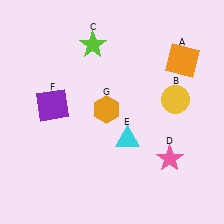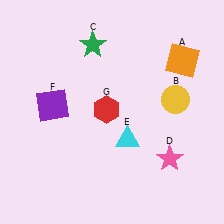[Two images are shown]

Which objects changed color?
C changed from lime to green. G changed from orange to red.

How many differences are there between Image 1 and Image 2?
There are 2 differences between the two images.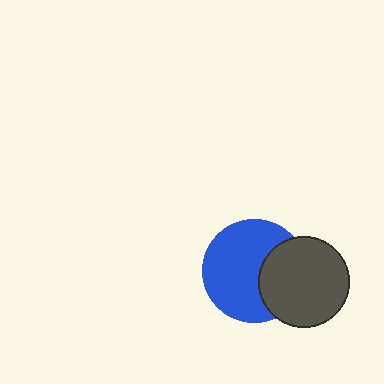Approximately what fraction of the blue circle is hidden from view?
Roughly 33% of the blue circle is hidden behind the dark gray circle.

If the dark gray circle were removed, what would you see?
You would see the complete blue circle.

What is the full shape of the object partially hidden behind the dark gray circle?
The partially hidden object is a blue circle.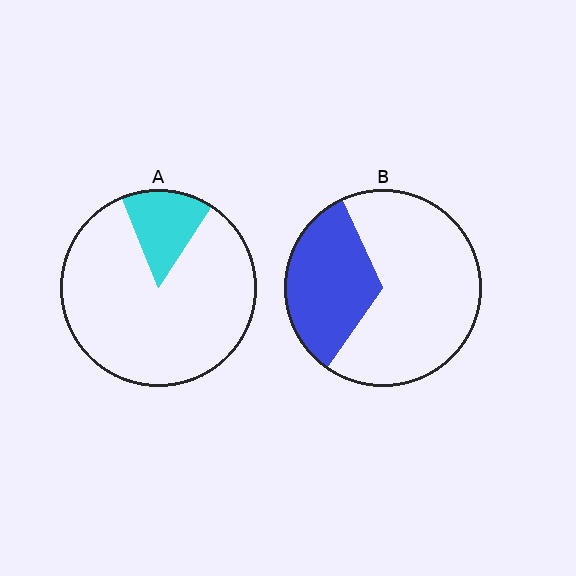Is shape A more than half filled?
No.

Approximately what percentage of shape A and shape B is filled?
A is approximately 15% and B is approximately 35%.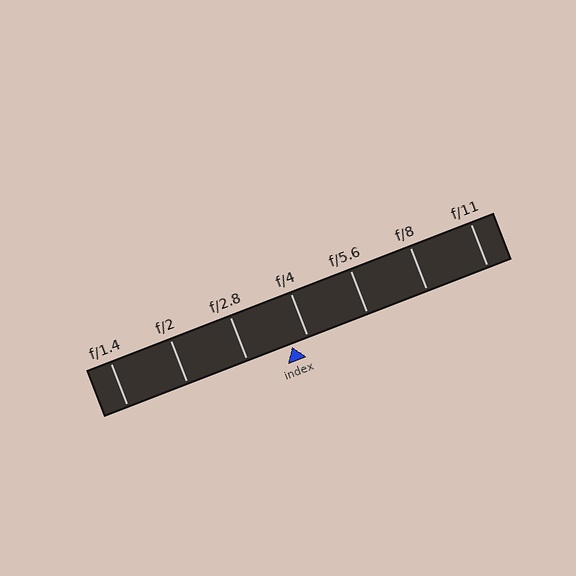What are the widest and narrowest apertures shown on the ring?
The widest aperture shown is f/1.4 and the narrowest is f/11.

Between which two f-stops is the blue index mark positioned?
The index mark is between f/2.8 and f/4.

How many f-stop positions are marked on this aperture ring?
There are 7 f-stop positions marked.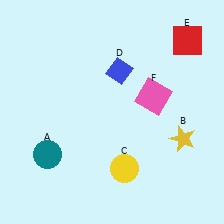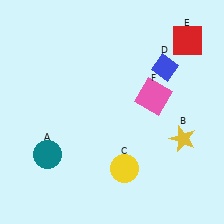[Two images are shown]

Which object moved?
The blue diamond (D) moved right.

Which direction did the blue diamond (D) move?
The blue diamond (D) moved right.